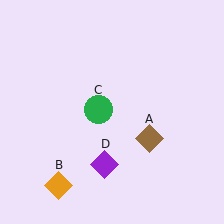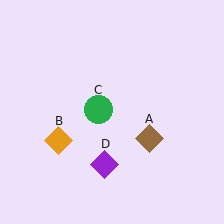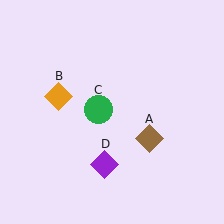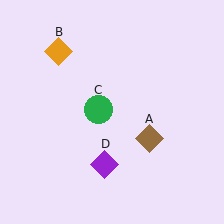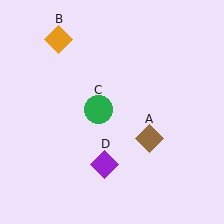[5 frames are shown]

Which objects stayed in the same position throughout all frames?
Brown diamond (object A) and green circle (object C) and purple diamond (object D) remained stationary.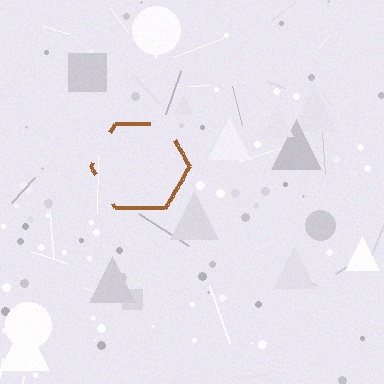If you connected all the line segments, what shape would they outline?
They would outline a hexagon.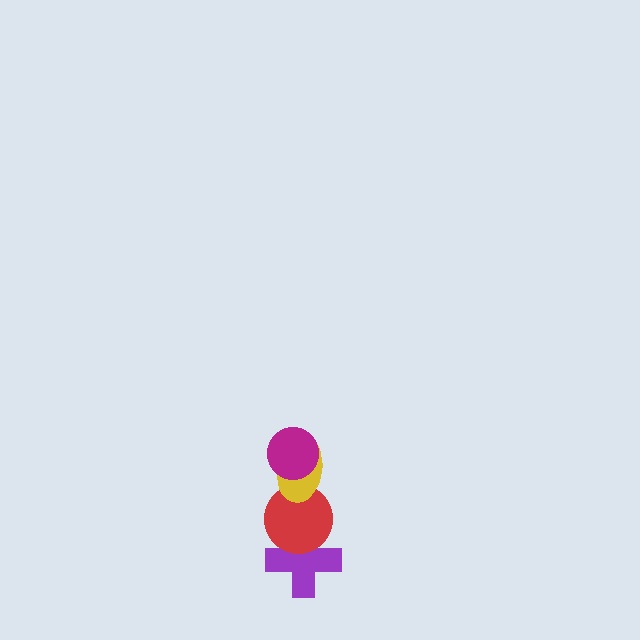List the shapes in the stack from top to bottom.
From top to bottom: the magenta circle, the yellow ellipse, the red circle, the purple cross.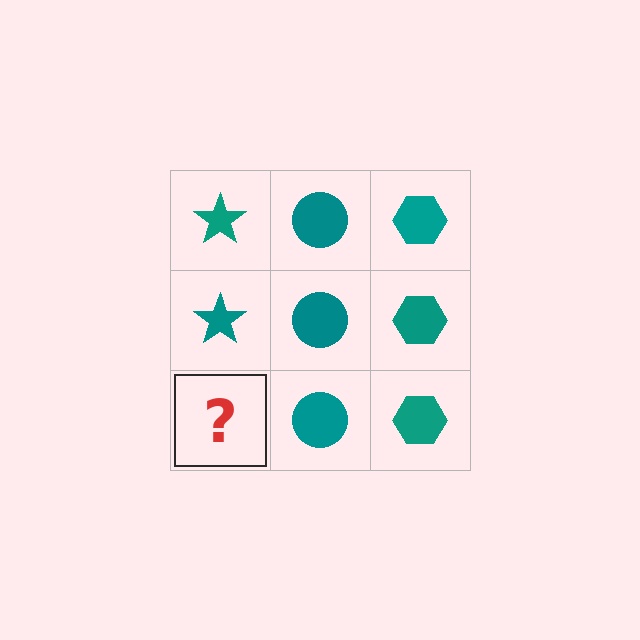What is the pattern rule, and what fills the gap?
The rule is that each column has a consistent shape. The gap should be filled with a teal star.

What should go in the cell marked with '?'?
The missing cell should contain a teal star.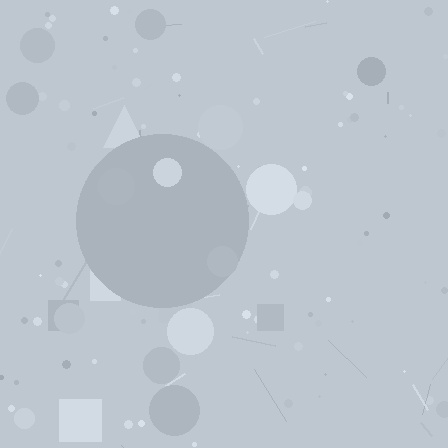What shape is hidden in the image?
A circle is hidden in the image.